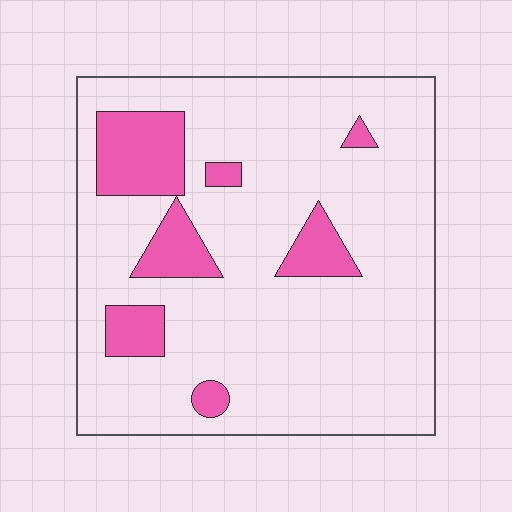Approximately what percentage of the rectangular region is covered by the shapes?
Approximately 15%.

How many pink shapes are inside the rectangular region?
7.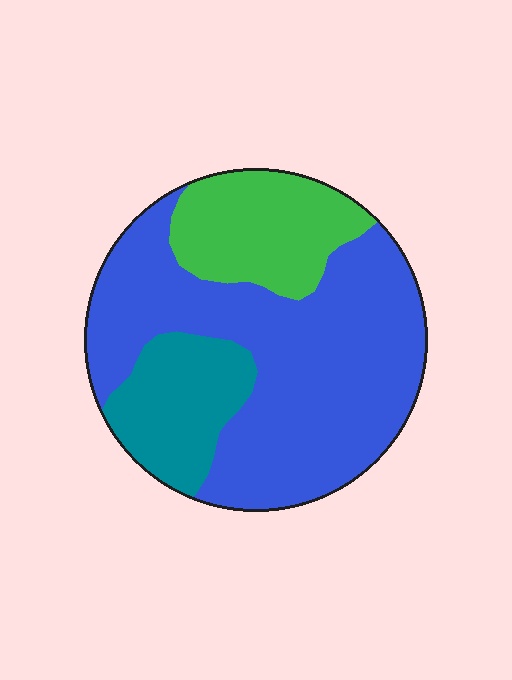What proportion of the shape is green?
Green takes up between a sixth and a third of the shape.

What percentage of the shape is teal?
Teal takes up about one sixth (1/6) of the shape.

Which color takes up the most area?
Blue, at roughly 60%.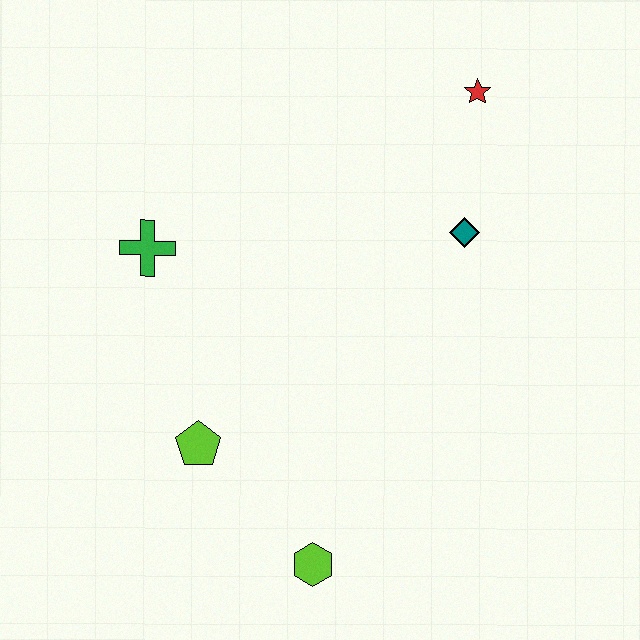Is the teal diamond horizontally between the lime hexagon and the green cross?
No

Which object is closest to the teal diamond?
The red star is closest to the teal diamond.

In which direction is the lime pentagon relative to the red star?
The lime pentagon is below the red star.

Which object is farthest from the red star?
The lime hexagon is farthest from the red star.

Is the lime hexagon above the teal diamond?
No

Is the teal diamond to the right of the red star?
No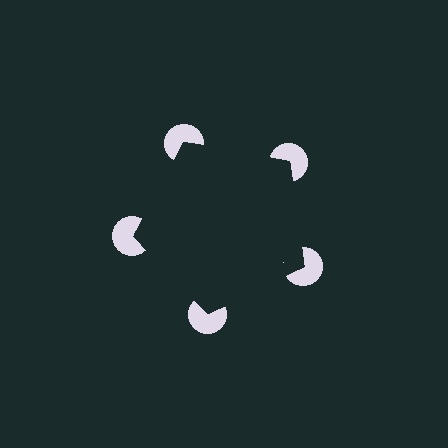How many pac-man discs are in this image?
There are 5 — one at each vertex of the illusory pentagon.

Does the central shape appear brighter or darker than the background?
It typically appears slightly darker than the background, even though no actual brightness change is drawn.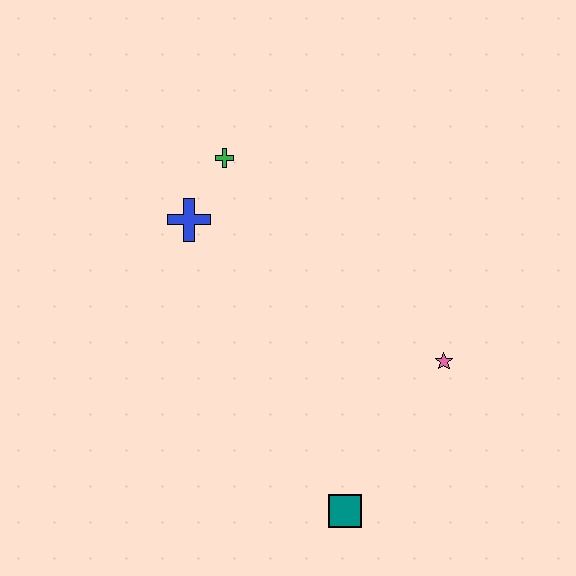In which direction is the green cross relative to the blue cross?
The green cross is above the blue cross.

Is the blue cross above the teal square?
Yes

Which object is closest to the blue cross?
The green cross is closest to the blue cross.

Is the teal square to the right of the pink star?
No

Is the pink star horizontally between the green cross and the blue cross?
No